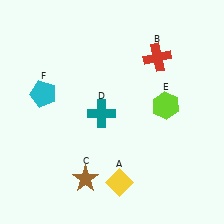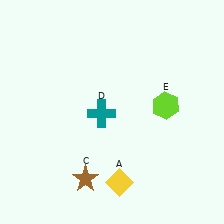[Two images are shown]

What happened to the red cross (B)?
The red cross (B) was removed in Image 2. It was in the top-right area of Image 1.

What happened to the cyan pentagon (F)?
The cyan pentagon (F) was removed in Image 2. It was in the top-left area of Image 1.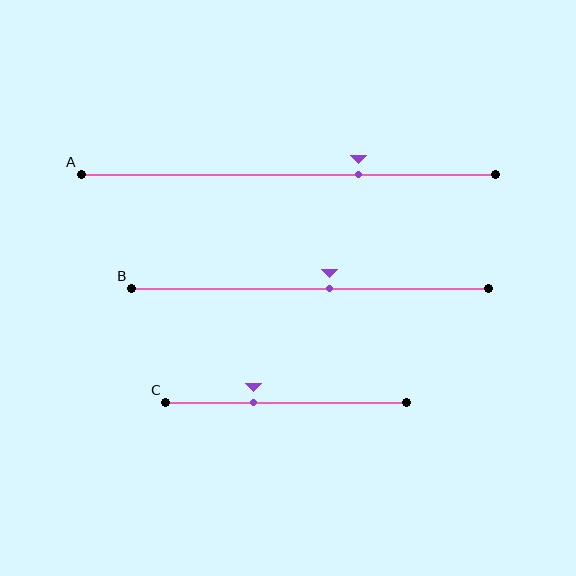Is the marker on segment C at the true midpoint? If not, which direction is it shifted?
No, the marker on segment C is shifted to the left by about 13% of the segment length.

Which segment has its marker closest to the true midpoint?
Segment B has its marker closest to the true midpoint.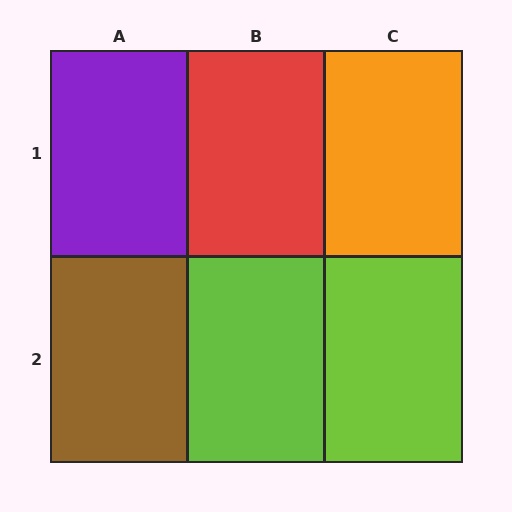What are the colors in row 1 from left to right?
Purple, red, orange.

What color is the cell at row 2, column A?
Brown.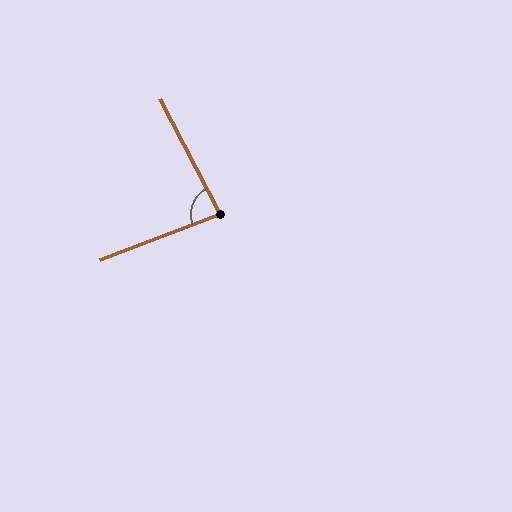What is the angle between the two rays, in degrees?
Approximately 83 degrees.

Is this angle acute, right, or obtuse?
It is acute.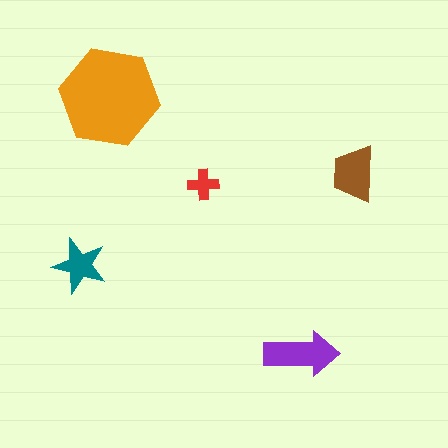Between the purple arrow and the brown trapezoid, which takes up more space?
The purple arrow.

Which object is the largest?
The orange hexagon.